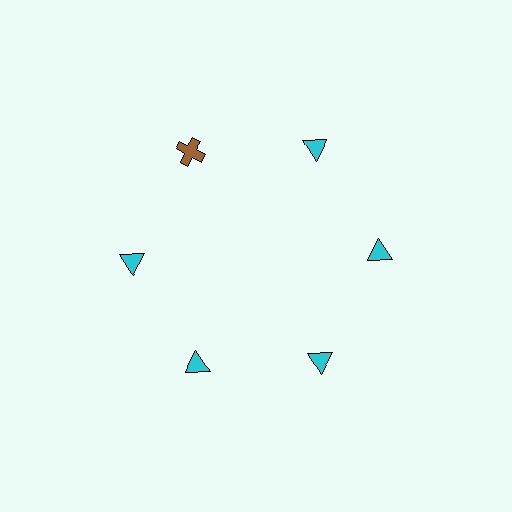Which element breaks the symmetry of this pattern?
The brown cross at roughly the 11 o'clock position breaks the symmetry. All other shapes are cyan triangles.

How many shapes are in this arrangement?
There are 6 shapes arranged in a ring pattern.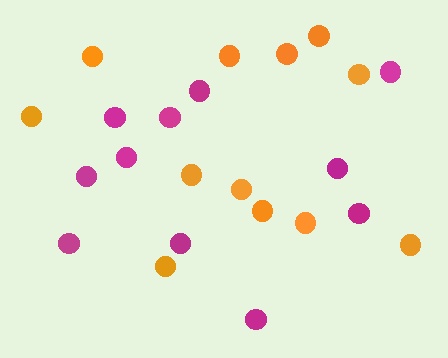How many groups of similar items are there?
There are 2 groups: one group of magenta circles (11) and one group of orange circles (12).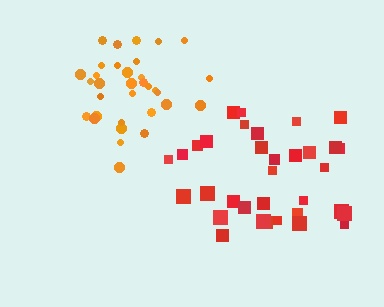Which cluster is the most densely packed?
Orange.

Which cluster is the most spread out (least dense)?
Red.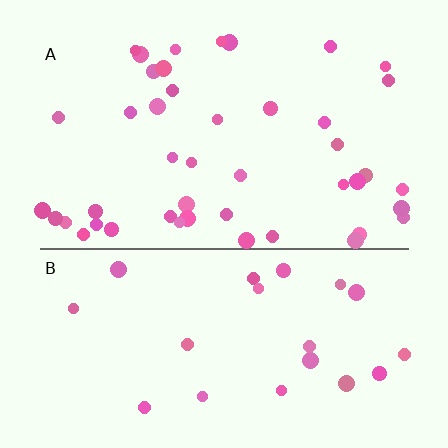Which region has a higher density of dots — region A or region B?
A (the top).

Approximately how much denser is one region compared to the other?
Approximately 2.0× — region A over region B.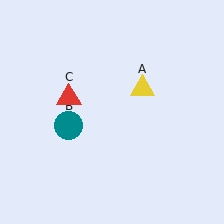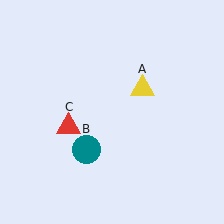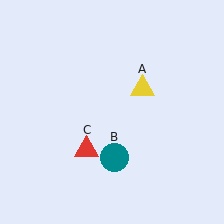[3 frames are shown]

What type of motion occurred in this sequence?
The teal circle (object B), red triangle (object C) rotated counterclockwise around the center of the scene.